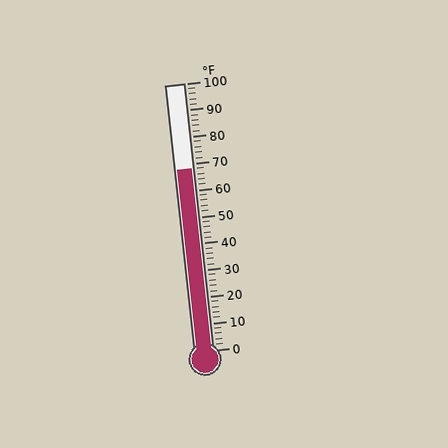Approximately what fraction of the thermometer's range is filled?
The thermometer is filled to approximately 70% of its range.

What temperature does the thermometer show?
The thermometer shows approximately 68°F.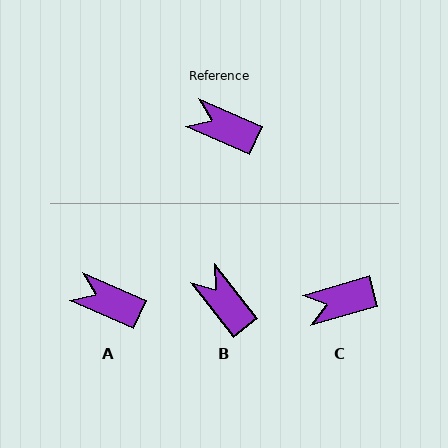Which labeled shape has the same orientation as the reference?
A.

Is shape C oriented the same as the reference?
No, it is off by about 40 degrees.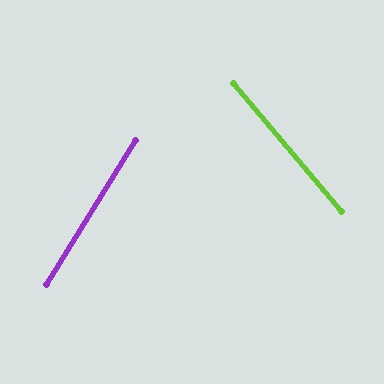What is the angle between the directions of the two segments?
Approximately 72 degrees.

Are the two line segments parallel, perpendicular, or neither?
Neither parallel nor perpendicular — they differ by about 72°.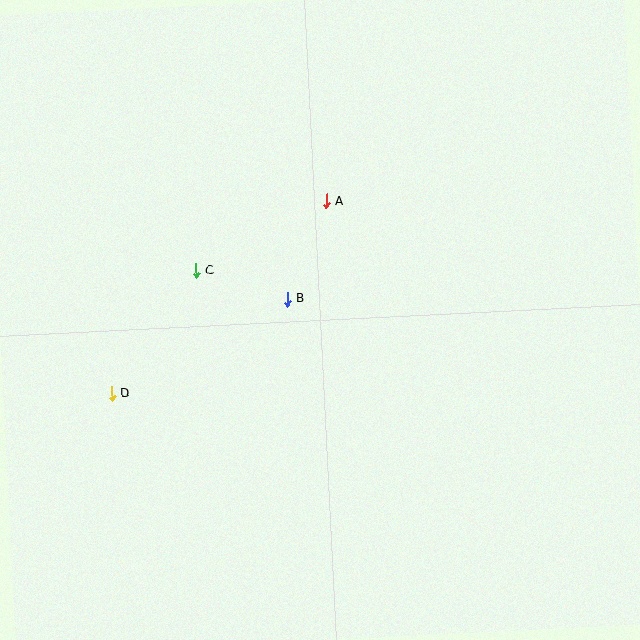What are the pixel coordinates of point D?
Point D is at (112, 394).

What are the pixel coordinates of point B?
Point B is at (287, 299).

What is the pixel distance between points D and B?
The distance between D and B is 199 pixels.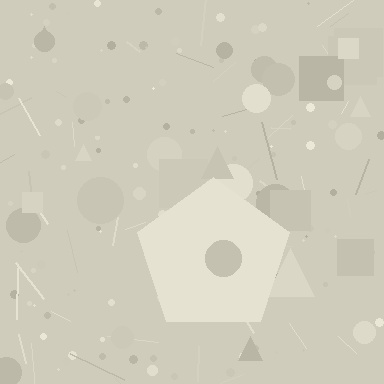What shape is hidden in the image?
A pentagon is hidden in the image.